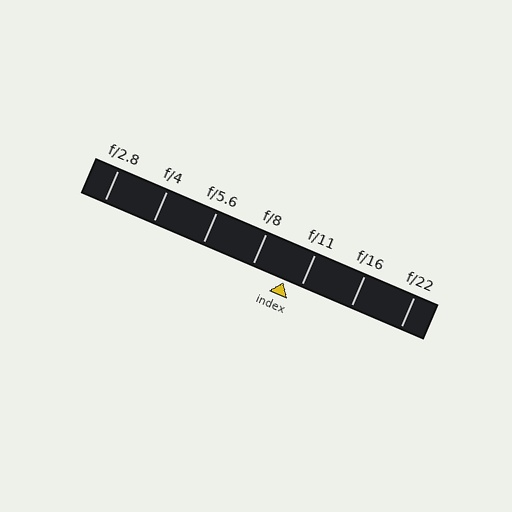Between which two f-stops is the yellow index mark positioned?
The index mark is between f/8 and f/11.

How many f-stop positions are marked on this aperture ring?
There are 7 f-stop positions marked.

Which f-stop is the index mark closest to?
The index mark is closest to f/11.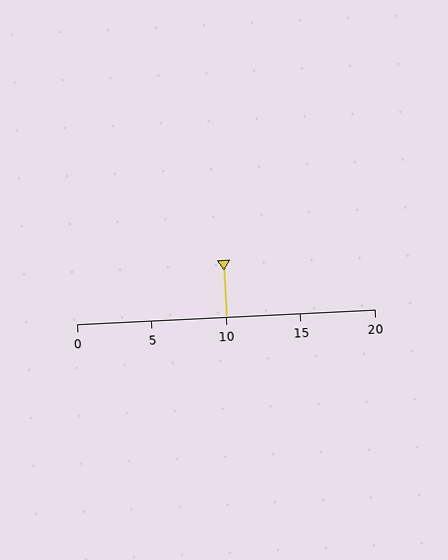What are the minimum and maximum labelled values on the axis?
The axis runs from 0 to 20.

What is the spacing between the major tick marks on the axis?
The major ticks are spaced 5 apart.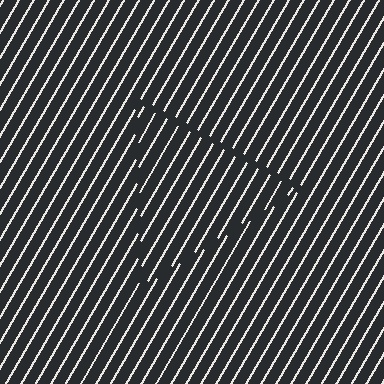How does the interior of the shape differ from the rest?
The interior of the shape contains the same grating, shifted by half a period — the contour is defined by the phase discontinuity where line-ends from the inner and outer gratings abut.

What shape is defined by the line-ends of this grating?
An illusory triangle. The interior of the shape contains the same grating, shifted by half a period — the contour is defined by the phase discontinuity where line-ends from the inner and outer gratings abut.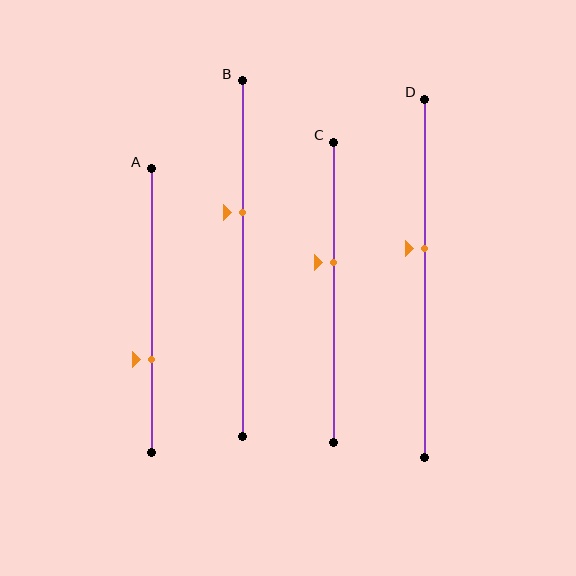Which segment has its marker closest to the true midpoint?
Segment D has its marker closest to the true midpoint.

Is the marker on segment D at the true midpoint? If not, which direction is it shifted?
No, the marker on segment D is shifted upward by about 8% of the segment length.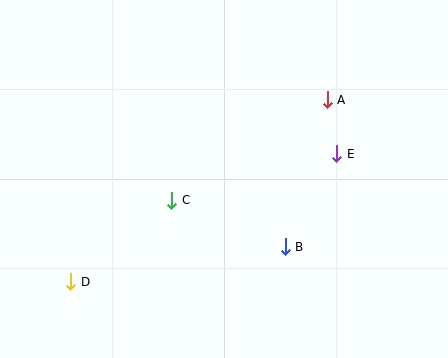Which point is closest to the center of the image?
Point C at (172, 200) is closest to the center.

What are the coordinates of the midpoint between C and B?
The midpoint between C and B is at (229, 223).